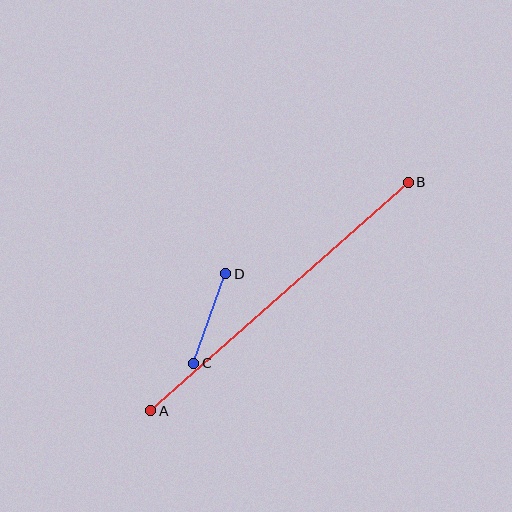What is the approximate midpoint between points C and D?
The midpoint is at approximately (210, 319) pixels.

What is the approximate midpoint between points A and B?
The midpoint is at approximately (279, 297) pixels.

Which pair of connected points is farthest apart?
Points A and B are farthest apart.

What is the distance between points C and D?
The distance is approximately 95 pixels.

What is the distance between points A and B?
The distance is approximately 344 pixels.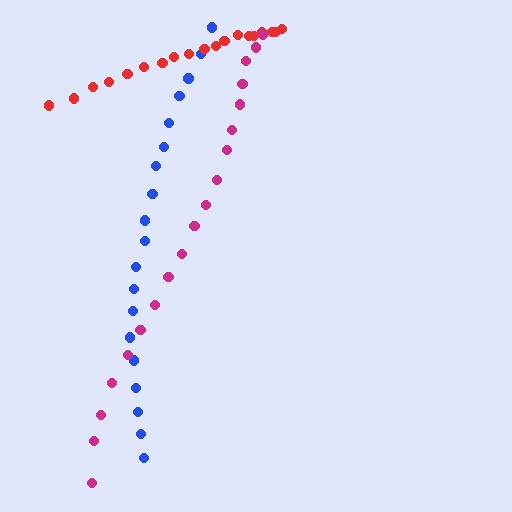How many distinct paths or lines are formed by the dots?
There are 3 distinct paths.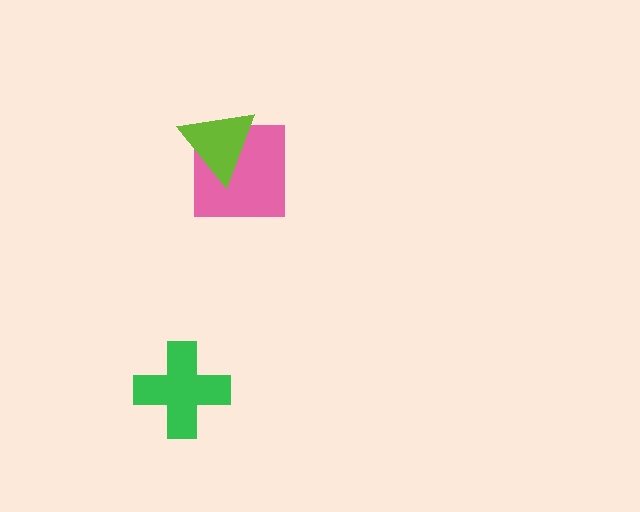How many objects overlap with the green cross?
0 objects overlap with the green cross.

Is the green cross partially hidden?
No, no other shape covers it.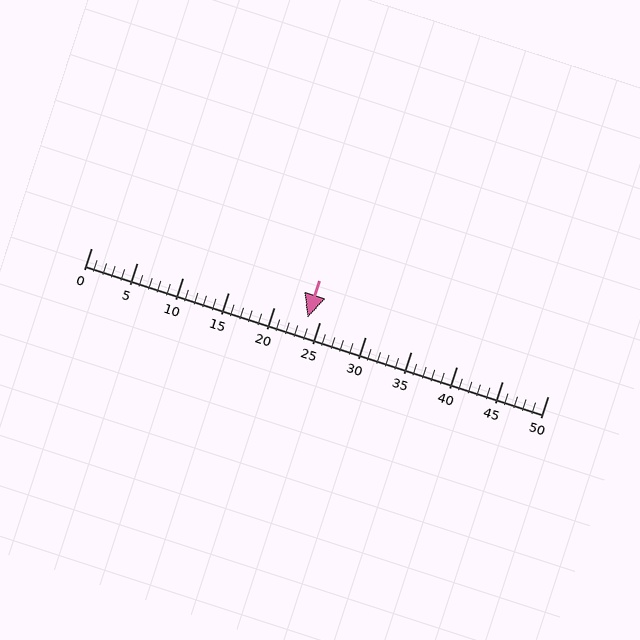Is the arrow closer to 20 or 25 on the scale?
The arrow is closer to 25.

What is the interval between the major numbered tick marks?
The major tick marks are spaced 5 units apart.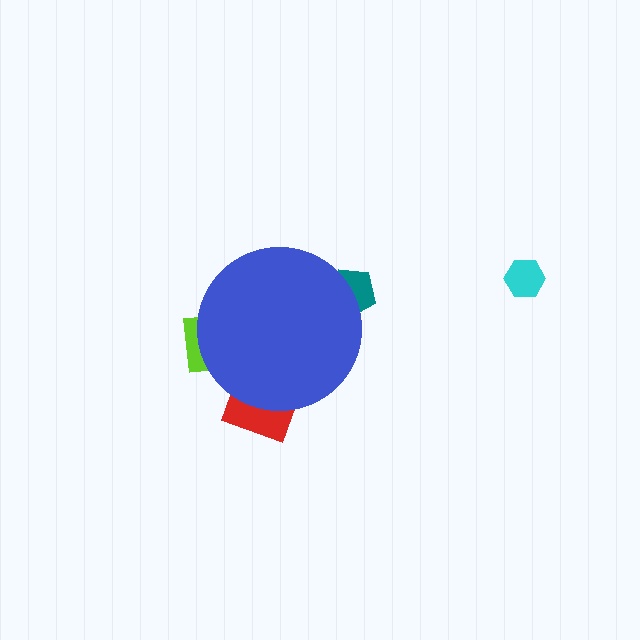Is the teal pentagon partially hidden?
Yes, the teal pentagon is partially hidden behind the blue circle.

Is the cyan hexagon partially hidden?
No, the cyan hexagon is fully visible.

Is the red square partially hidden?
Yes, the red square is partially hidden behind the blue circle.